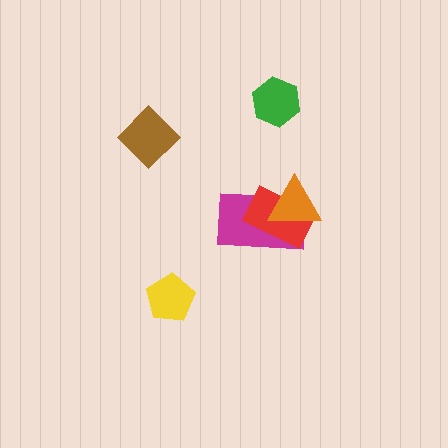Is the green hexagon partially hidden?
No, no other shape covers it.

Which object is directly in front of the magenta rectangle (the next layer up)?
The red rectangle is directly in front of the magenta rectangle.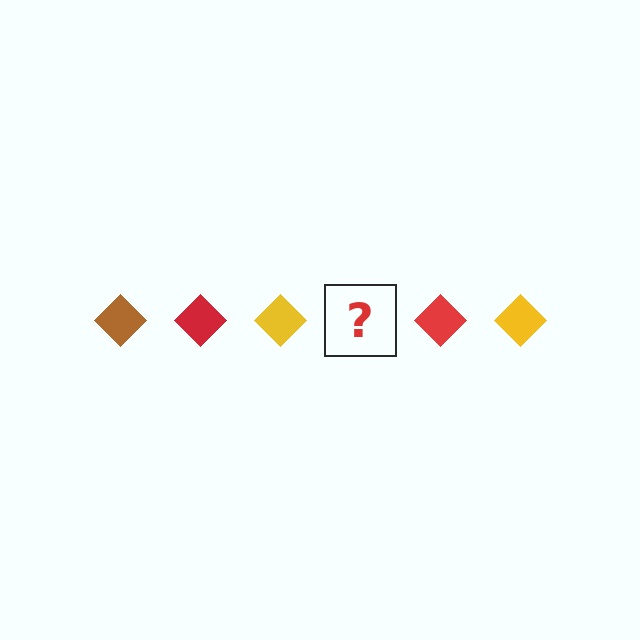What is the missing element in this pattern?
The missing element is a brown diamond.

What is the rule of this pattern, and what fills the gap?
The rule is that the pattern cycles through brown, red, yellow diamonds. The gap should be filled with a brown diamond.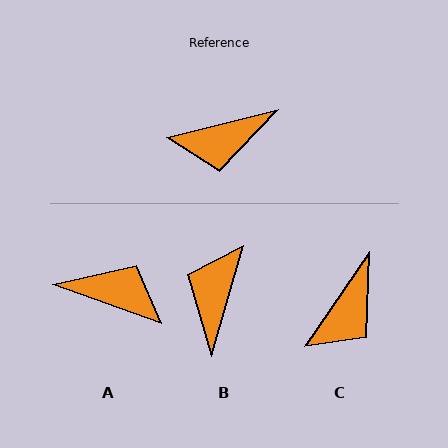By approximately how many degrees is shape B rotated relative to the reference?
Approximately 120 degrees clockwise.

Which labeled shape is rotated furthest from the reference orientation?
A, about 147 degrees away.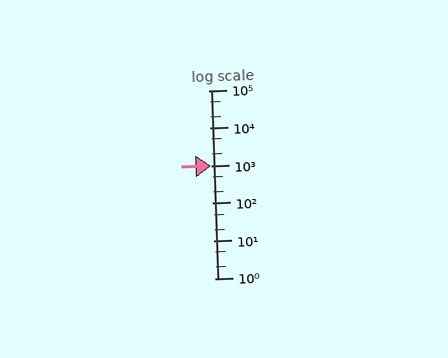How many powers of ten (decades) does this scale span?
The scale spans 5 decades, from 1 to 100000.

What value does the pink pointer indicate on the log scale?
The pointer indicates approximately 1000.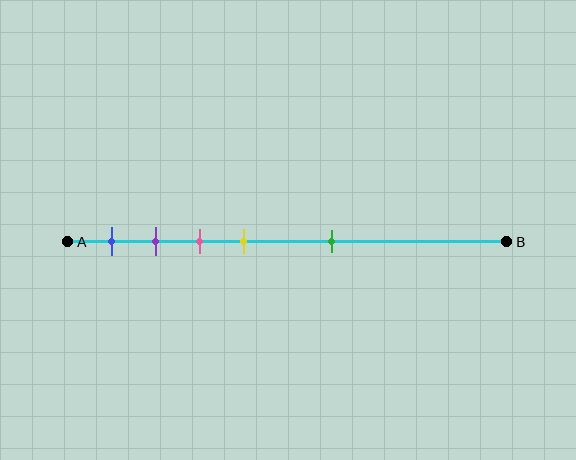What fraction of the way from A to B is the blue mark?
The blue mark is approximately 10% (0.1) of the way from A to B.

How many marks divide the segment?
There are 5 marks dividing the segment.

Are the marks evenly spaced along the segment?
No, the marks are not evenly spaced.